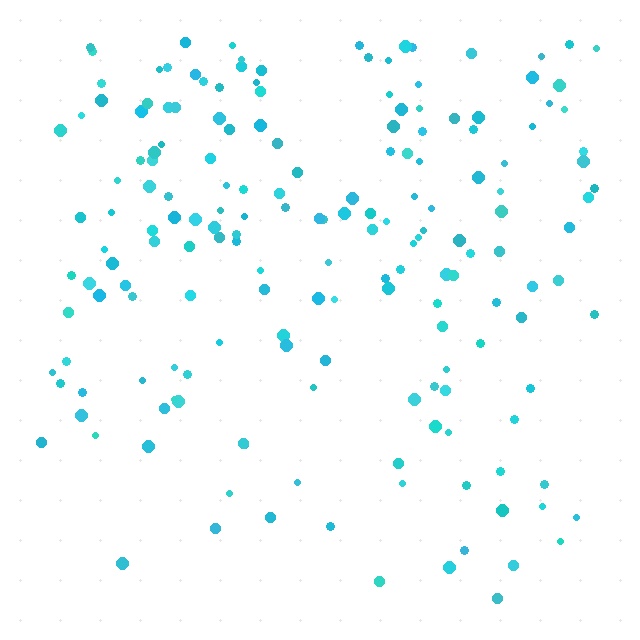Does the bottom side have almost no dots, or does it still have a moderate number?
Still a moderate number, just noticeably fewer than the top.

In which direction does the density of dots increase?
From bottom to top, with the top side densest.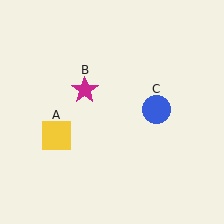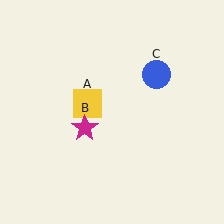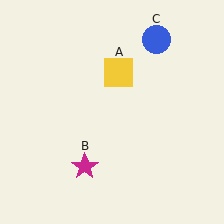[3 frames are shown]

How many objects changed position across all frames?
3 objects changed position: yellow square (object A), magenta star (object B), blue circle (object C).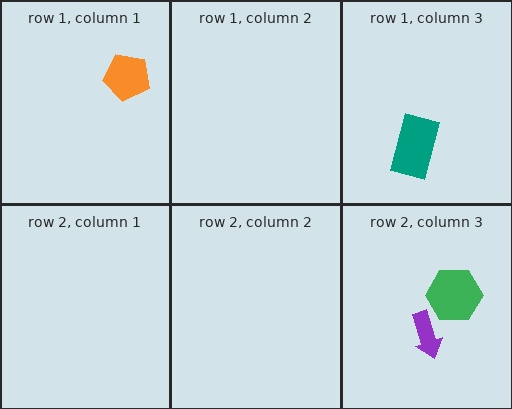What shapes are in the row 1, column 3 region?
The teal rectangle.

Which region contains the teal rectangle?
The row 1, column 3 region.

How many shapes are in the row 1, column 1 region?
1.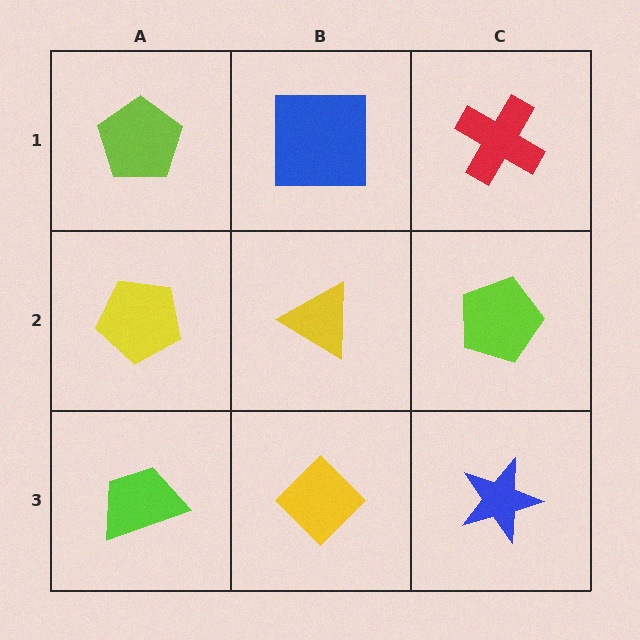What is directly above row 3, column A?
A yellow pentagon.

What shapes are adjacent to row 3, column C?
A lime pentagon (row 2, column C), a yellow diamond (row 3, column B).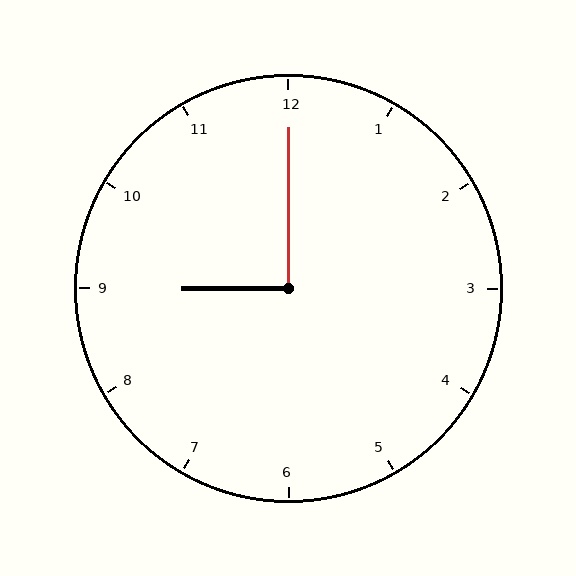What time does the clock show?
9:00.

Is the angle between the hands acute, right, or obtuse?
It is right.